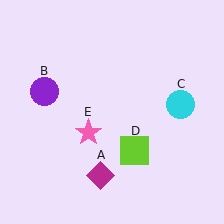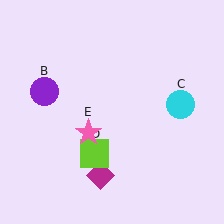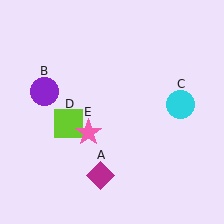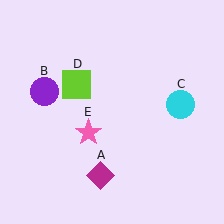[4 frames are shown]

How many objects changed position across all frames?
1 object changed position: lime square (object D).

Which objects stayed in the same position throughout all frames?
Magenta diamond (object A) and purple circle (object B) and cyan circle (object C) and pink star (object E) remained stationary.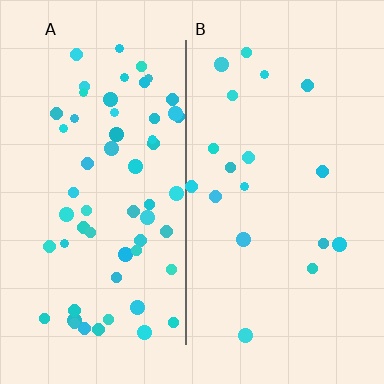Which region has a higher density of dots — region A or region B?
A (the left).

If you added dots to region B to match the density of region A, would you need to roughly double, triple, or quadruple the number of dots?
Approximately triple.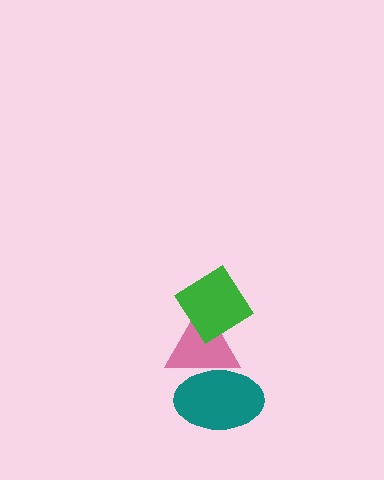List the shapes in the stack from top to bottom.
From top to bottom: the green diamond, the pink triangle, the teal ellipse.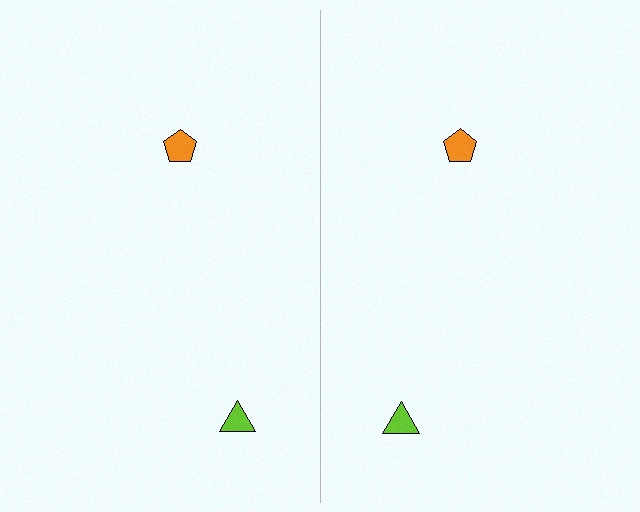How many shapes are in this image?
There are 4 shapes in this image.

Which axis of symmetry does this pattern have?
The pattern has a vertical axis of symmetry running through the center of the image.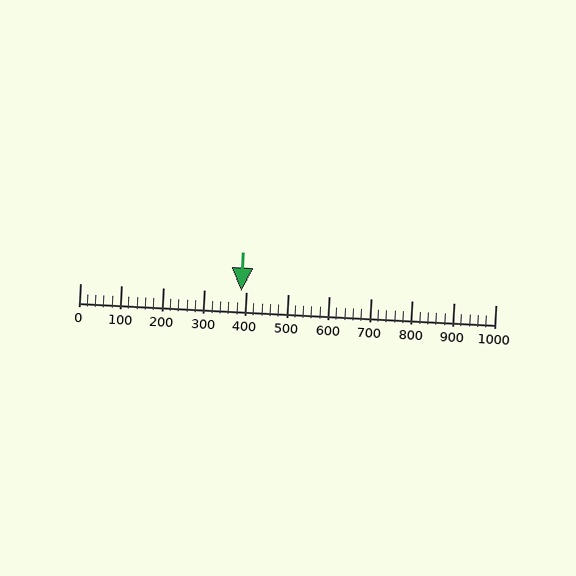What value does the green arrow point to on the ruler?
The green arrow points to approximately 389.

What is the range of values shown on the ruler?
The ruler shows values from 0 to 1000.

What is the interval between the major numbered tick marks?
The major tick marks are spaced 100 units apart.